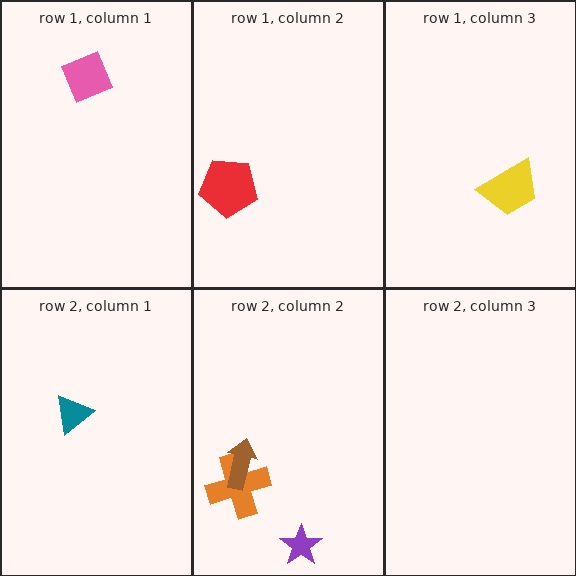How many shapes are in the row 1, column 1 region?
1.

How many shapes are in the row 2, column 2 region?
3.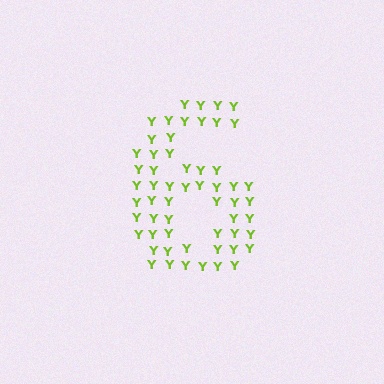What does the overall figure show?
The overall figure shows the digit 6.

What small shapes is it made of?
It is made of small letter Y's.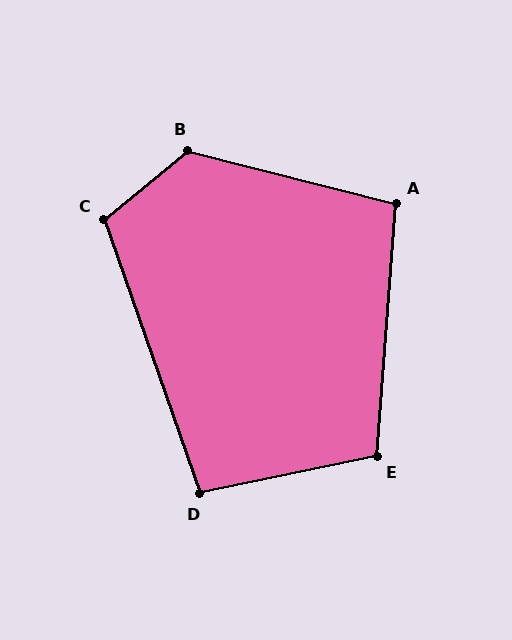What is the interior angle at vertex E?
Approximately 106 degrees (obtuse).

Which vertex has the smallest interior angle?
D, at approximately 97 degrees.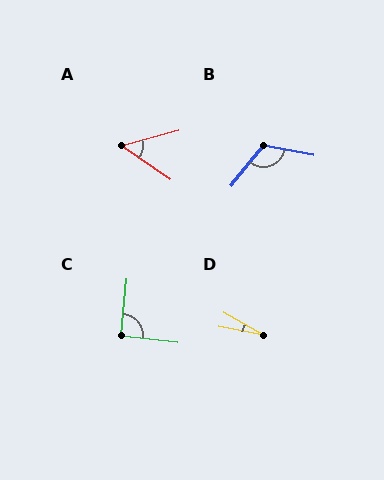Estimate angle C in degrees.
Approximately 91 degrees.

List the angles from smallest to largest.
D (19°), A (49°), C (91°), B (117°).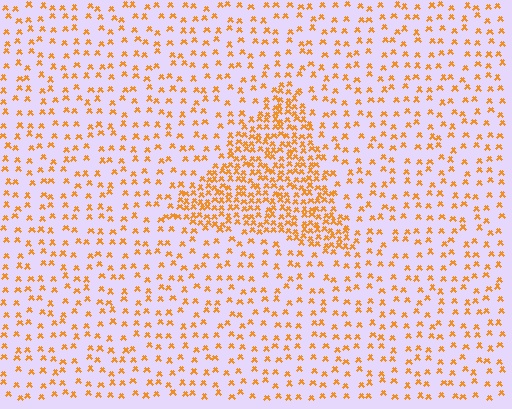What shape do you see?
I see a triangle.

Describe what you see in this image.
The image contains small orange elements arranged at two different densities. A triangle-shaped region is visible where the elements are more densely packed than the surrounding area.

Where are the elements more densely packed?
The elements are more densely packed inside the triangle boundary.